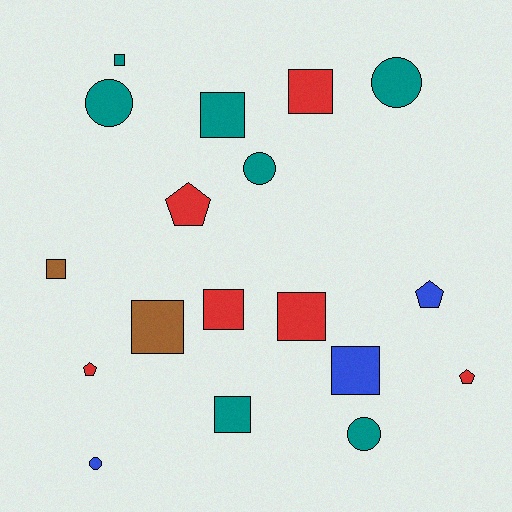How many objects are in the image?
There are 18 objects.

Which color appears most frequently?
Teal, with 7 objects.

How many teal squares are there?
There are 3 teal squares.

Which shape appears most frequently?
Square, with 9 objects.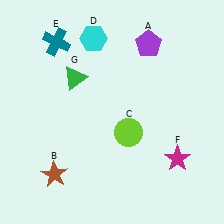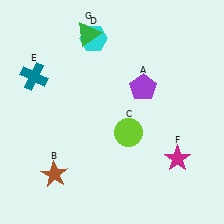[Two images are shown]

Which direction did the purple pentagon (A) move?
The purple pentagon (A) moved down.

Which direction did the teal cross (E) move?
The teal cross (E) moved down.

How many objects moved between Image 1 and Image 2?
3 objects moved between the two images.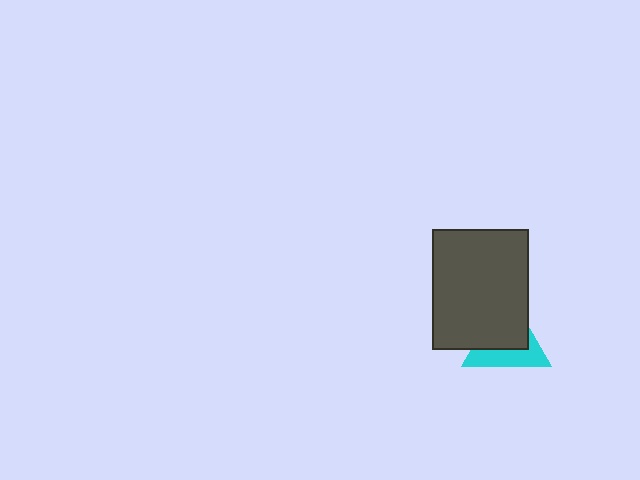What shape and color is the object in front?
The object in front is a dark gray rectangle.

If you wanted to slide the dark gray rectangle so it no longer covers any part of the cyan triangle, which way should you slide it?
Slide it toward the upper-left — that is the most direct way to separate the two shapes.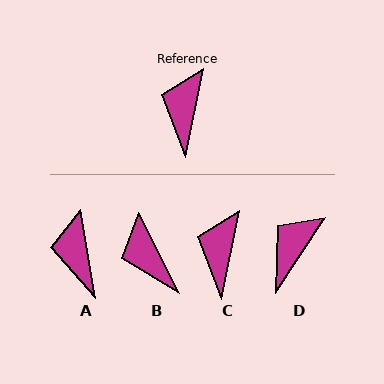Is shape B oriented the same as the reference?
No, it is off by about 38 degrees.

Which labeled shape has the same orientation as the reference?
C.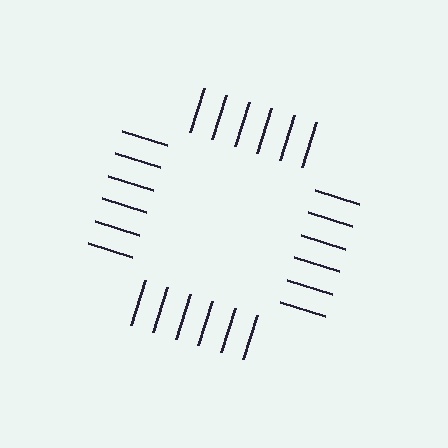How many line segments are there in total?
24 — 6 along each of the 4 edges.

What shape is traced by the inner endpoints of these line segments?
An illusory square — the line segments terminate on its edges but no continuous stroke is drawn.